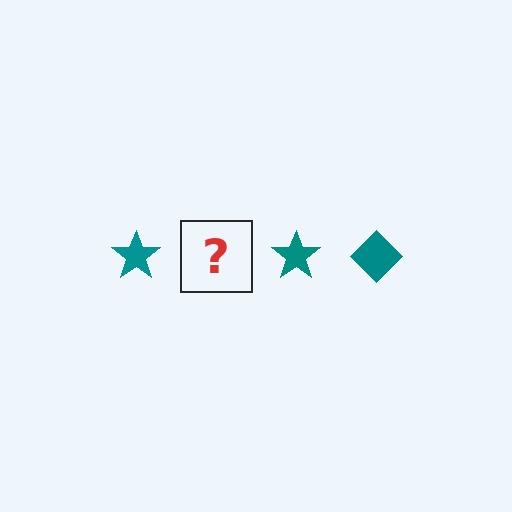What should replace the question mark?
The question mark should be replaced with a teal diamond.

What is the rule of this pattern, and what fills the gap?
The rule is that the pattern cycles through star, diamond shapes in teal. The gap should be filled with a teal diamond.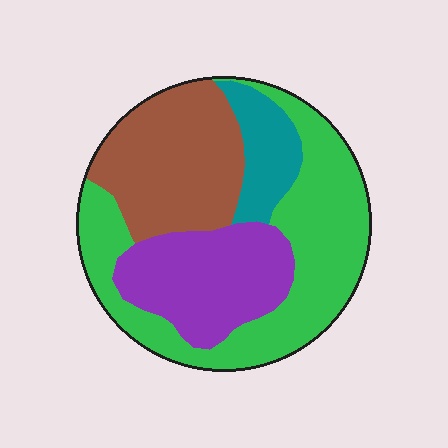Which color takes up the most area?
Green, at roughly 40%.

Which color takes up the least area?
Teal, at roughly 10%.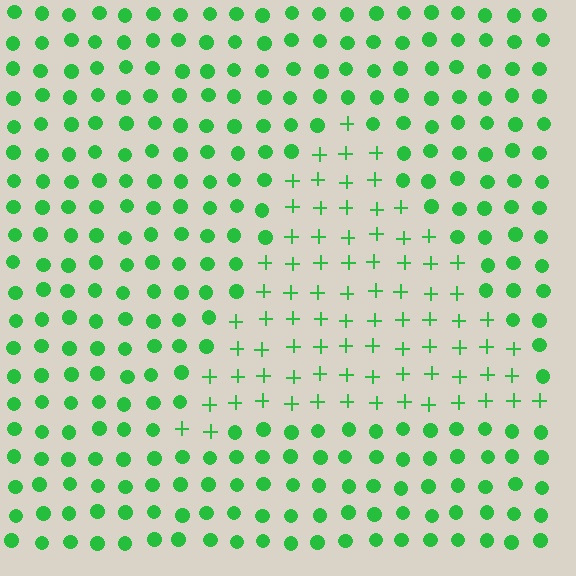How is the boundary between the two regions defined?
The boundary is defined by a change in element shape: plus signs inside vs. circles outside. All elements share the same color and spacing.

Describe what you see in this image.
The image is filled with small green elements arranged in a uniform grid. A triangle-shaped region contains plus signs, while the surrounding area contains circles. The boundary is defined purely by the change in element shape.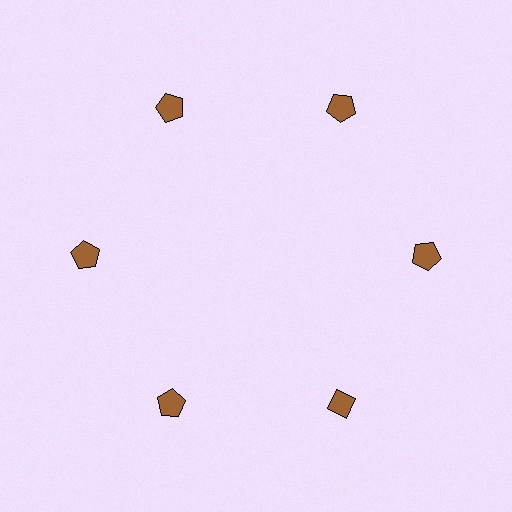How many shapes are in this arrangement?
There are 6 shapes arranged in a ring pattern.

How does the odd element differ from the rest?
It has a different shape: diamond instead of pentagon.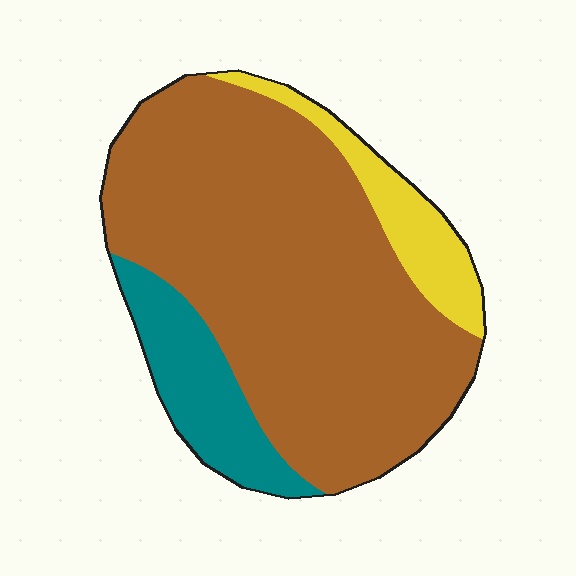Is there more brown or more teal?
Brown.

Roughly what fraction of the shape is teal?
Teal takes up about one sixth (1/6) of the shape.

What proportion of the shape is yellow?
Yellow takes up about one eighth (1/8) of the shape.